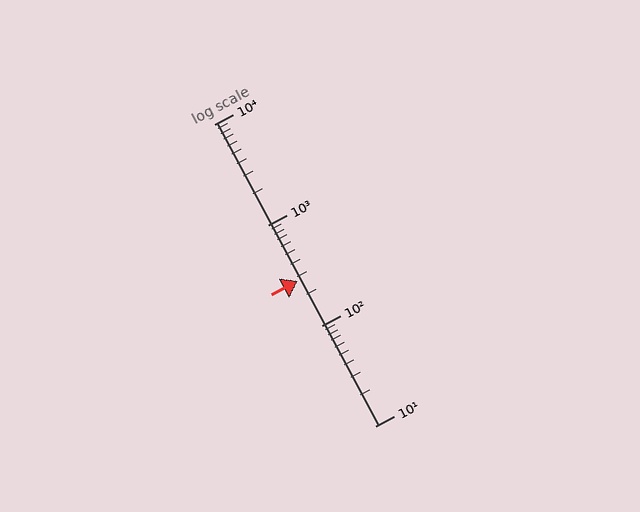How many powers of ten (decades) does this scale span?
The scale spans 3 decades, from 10 to 10000.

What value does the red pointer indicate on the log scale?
The pointer indicates approximately 280.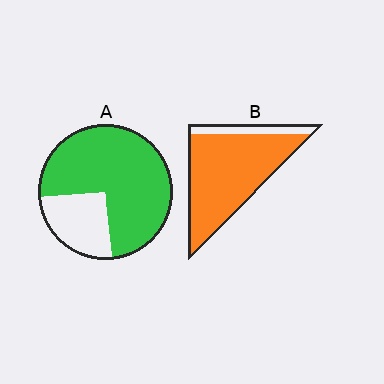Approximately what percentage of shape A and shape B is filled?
A is approximately 75% and B is approximately 85%.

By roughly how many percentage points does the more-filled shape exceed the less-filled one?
By roughly 10 percentage points (B over A).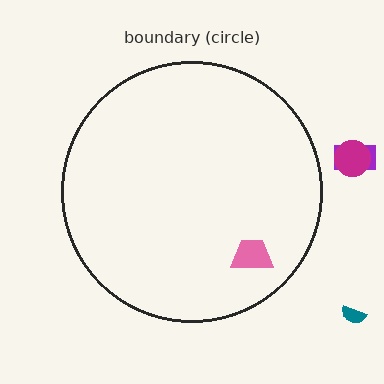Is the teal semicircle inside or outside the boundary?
Outside.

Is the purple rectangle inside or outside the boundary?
Outside.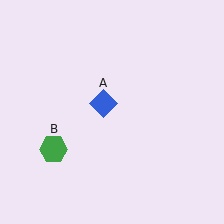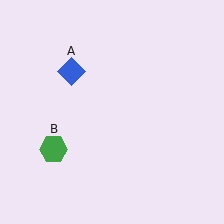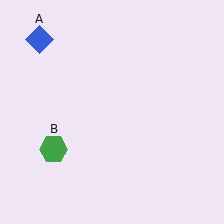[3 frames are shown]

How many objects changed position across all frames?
1 object changed position: blue diamond (object A).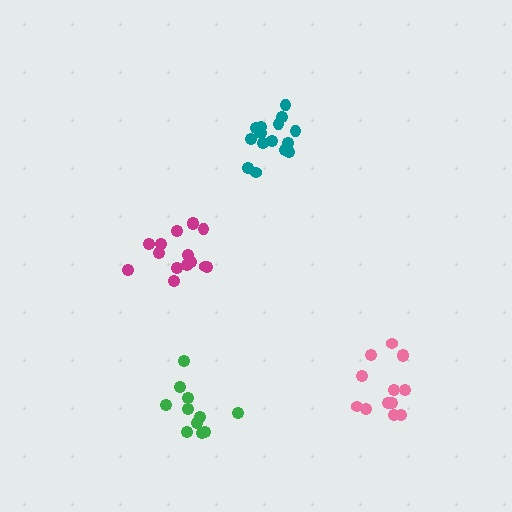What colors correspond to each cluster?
The clusters are colored: green, pink, magenta, teal.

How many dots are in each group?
Group 1: 11 dots, Group 2: 13 dots, Group 3: 15 dots, Group 4: 15 dots (54 total).